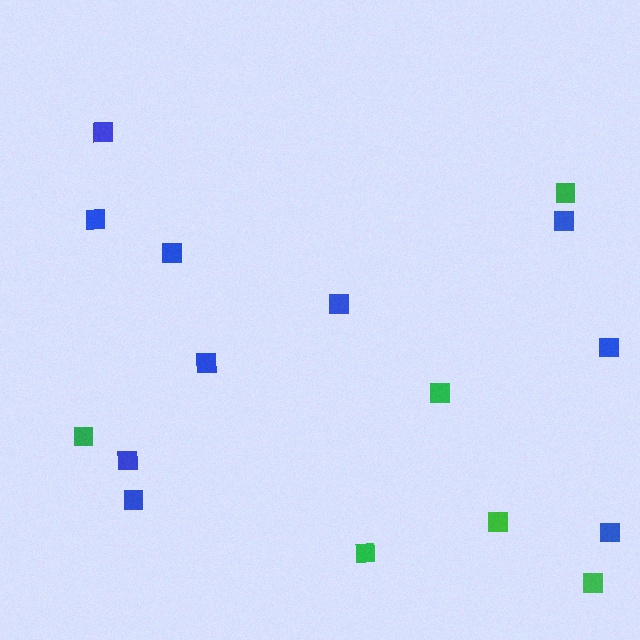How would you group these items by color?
There are 2 groups: one group of blue squares (10) and one group of green squares (6).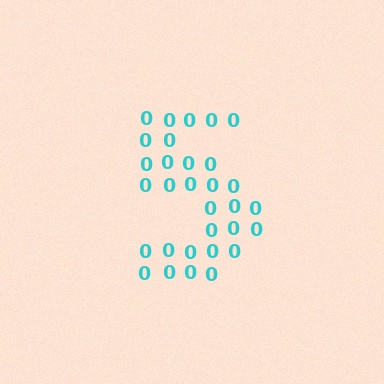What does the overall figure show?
The overall figure shows the digit 5.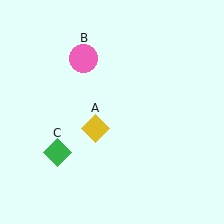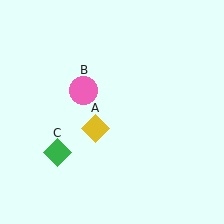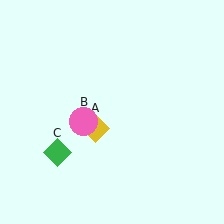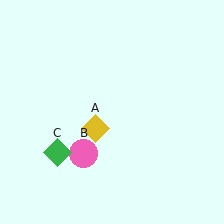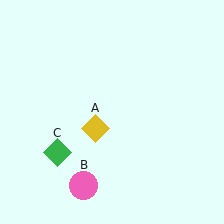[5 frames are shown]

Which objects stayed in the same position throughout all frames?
Yellow diamond (object A) and green diamond (object C) remained stationary.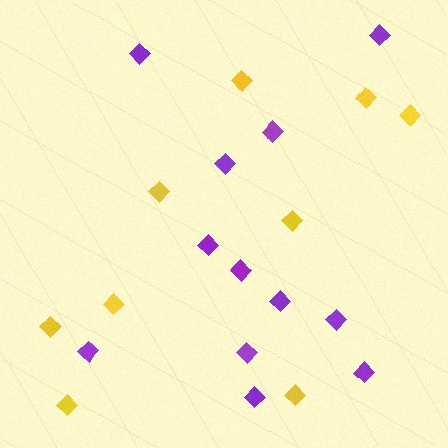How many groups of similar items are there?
There are 2 groups: one group of purple diamonds (12) and one group of yellow diamonds (9).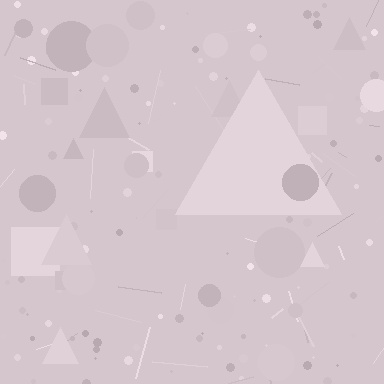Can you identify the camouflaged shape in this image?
The camouflaged shape is a triangle.